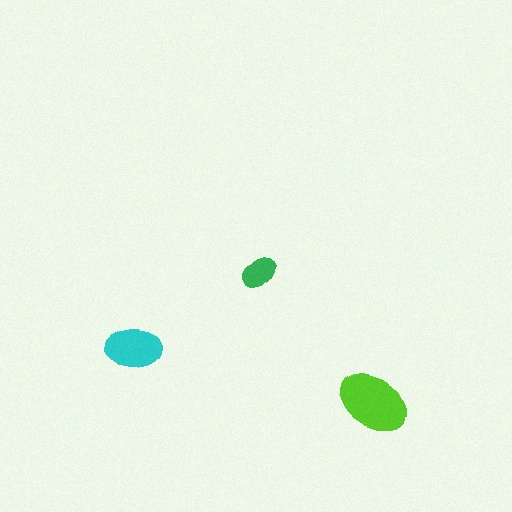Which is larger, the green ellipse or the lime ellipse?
The lime one.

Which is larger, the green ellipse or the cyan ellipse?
The cyan one.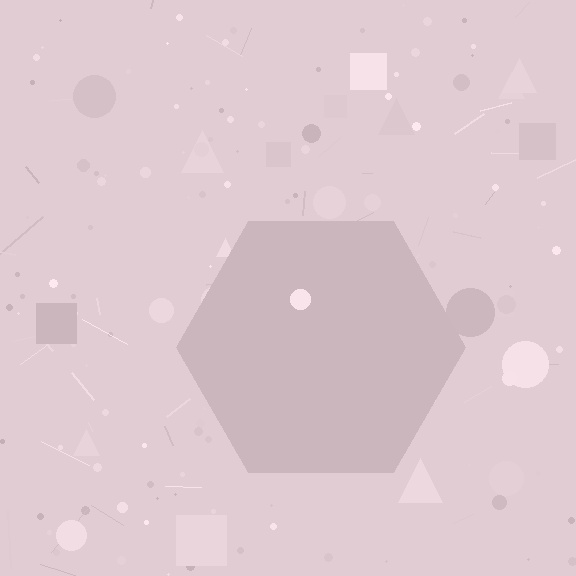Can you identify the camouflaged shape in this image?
The camouflaged shape is a hexagon.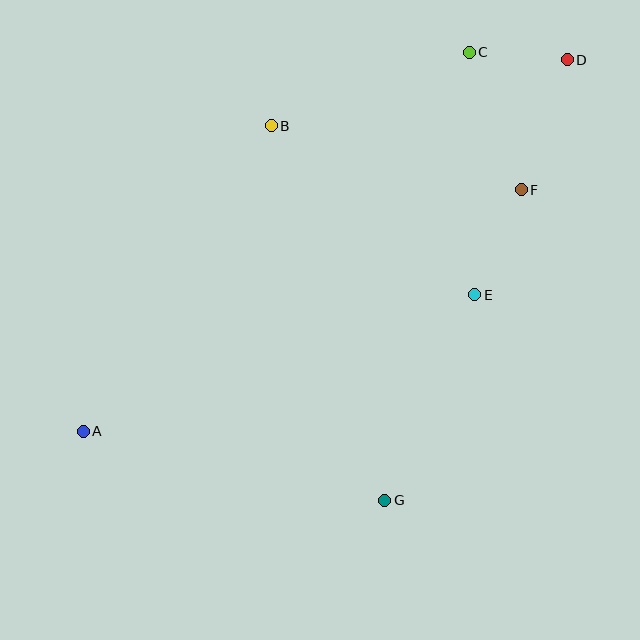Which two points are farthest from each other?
Points A and D are farthest from each other.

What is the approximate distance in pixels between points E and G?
The distance between E and G is approximately 225 pixels.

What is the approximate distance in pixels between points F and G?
The distance between F and G is approximately 339 pixels.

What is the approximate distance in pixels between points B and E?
The distance between B and E is approximately 265 pixels.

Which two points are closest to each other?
Points C and D are closest to each other.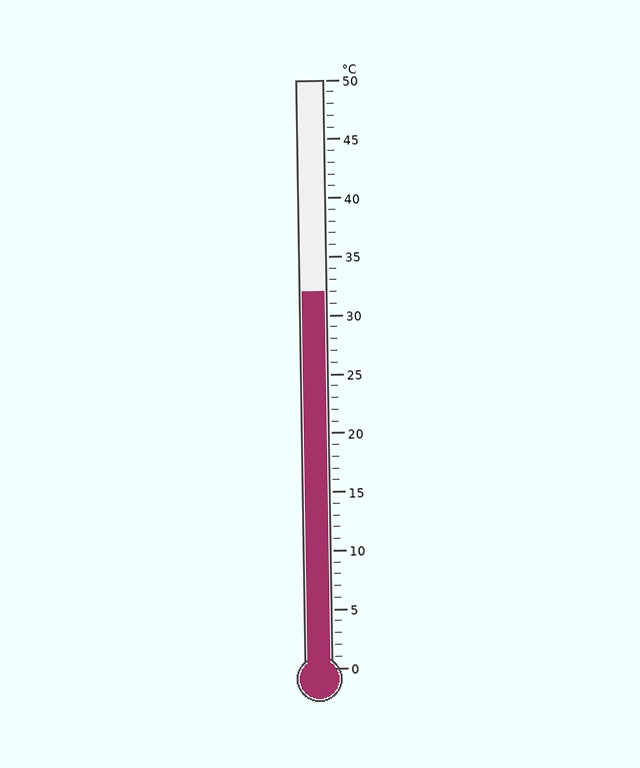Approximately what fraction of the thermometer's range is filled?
The thermometer is filled to approximately 65% of its range.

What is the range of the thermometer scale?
The thermometer scale ranges from 0°C to 50°C.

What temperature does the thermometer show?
The thermometer shows approximately 32°C.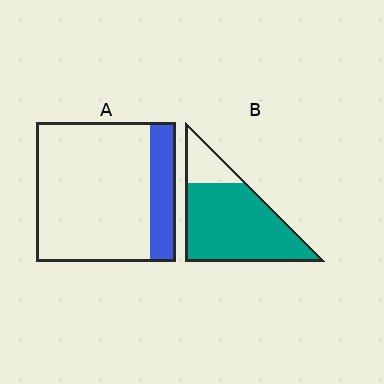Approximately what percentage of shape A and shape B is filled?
A is approximately 20% and B is approximately 80%.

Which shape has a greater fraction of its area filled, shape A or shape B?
Shape B.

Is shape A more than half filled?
No.